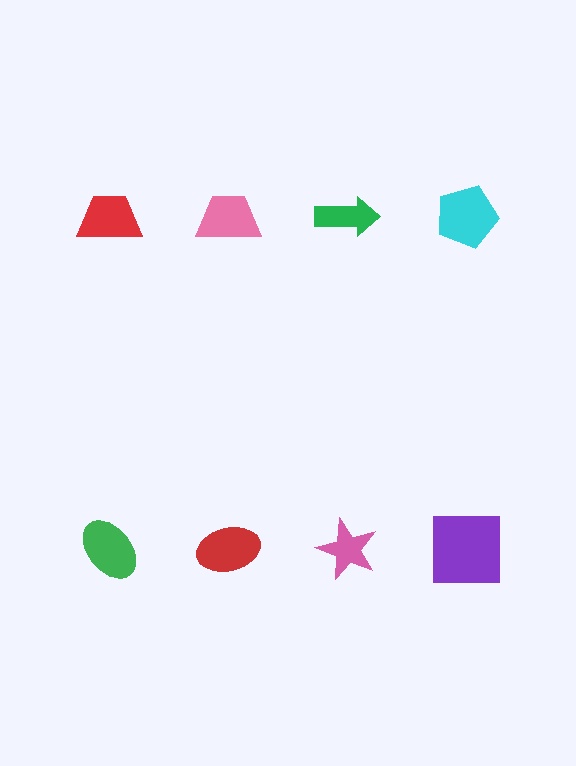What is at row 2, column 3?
A pink star.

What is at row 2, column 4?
A purple square.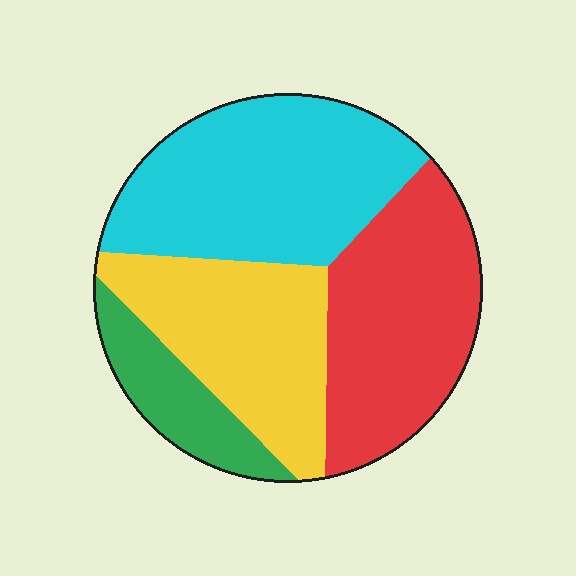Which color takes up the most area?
Cyan, at roughly 35%.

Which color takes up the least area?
Green, at roughly 10%.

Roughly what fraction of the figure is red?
Red takes up between a quarter and a half of the figure.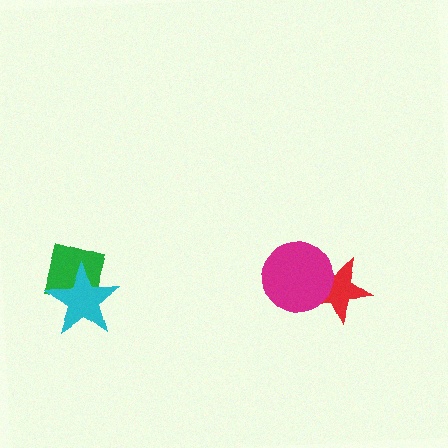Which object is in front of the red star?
The magenta circle is in front of the red star.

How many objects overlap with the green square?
1 object overlaps with the green square.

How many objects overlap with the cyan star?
1 object overlaps with the cyan star.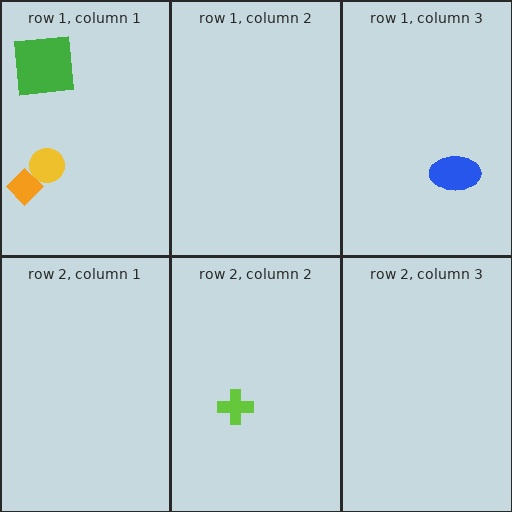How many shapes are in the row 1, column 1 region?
3.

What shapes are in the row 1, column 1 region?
The green square, the yellow circle, the orange diamond.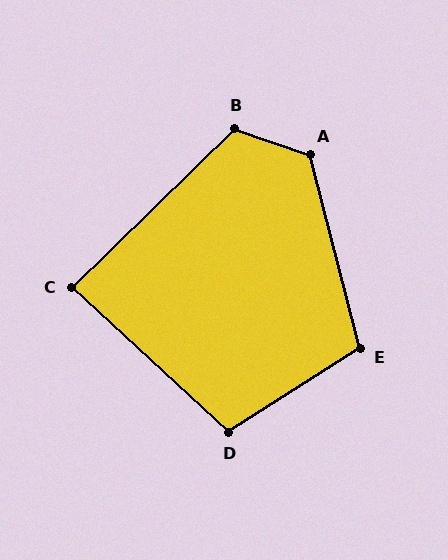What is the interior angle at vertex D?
Approximately 105 degrees (obtuse).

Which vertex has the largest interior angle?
A, at approximately 124 degrees.